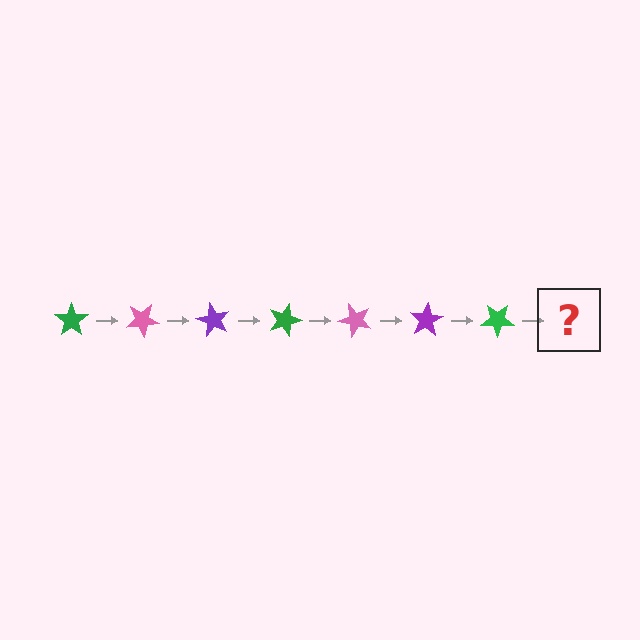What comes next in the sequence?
The next element should be a pink star, rotated 210 degrees from the start.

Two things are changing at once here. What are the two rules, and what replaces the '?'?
The two rules are that it rotates 30 degrees each step and the color cycles through green, pink, and purple. The '?' should be a pink star, rotated 210 degrees from the start.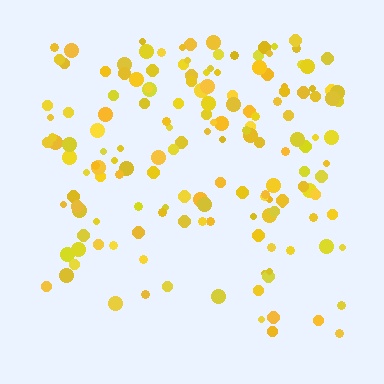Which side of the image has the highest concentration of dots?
The top.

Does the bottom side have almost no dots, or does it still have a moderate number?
Still a moderate number, just noticeably fewer than the top.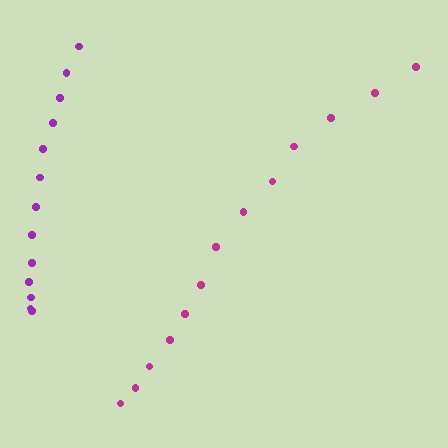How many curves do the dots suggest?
There are 2 distinct paths.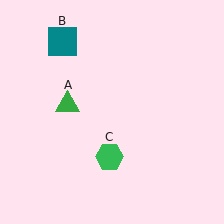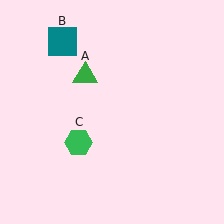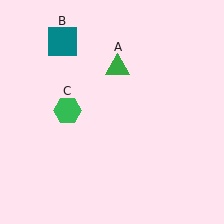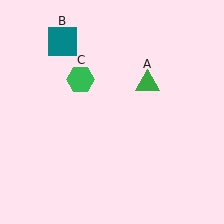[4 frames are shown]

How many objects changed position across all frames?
2 objects changed position: green triangle (object A), green hexagon (object C).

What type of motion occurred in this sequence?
The green triangle (object A), green hexagon (object C) rotated clockwise around the center of the scene.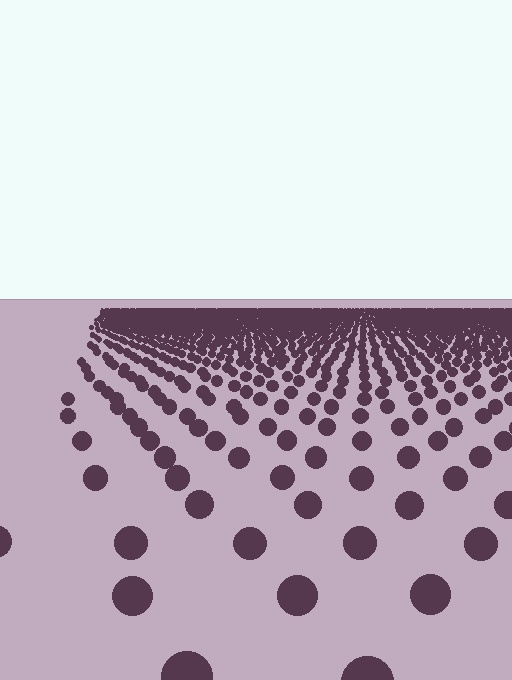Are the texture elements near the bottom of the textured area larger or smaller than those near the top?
Larger. Near the bottom, elements are closer to the viewer and appear at a bigger on-screen size.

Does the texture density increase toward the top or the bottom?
Density increases toward the top.